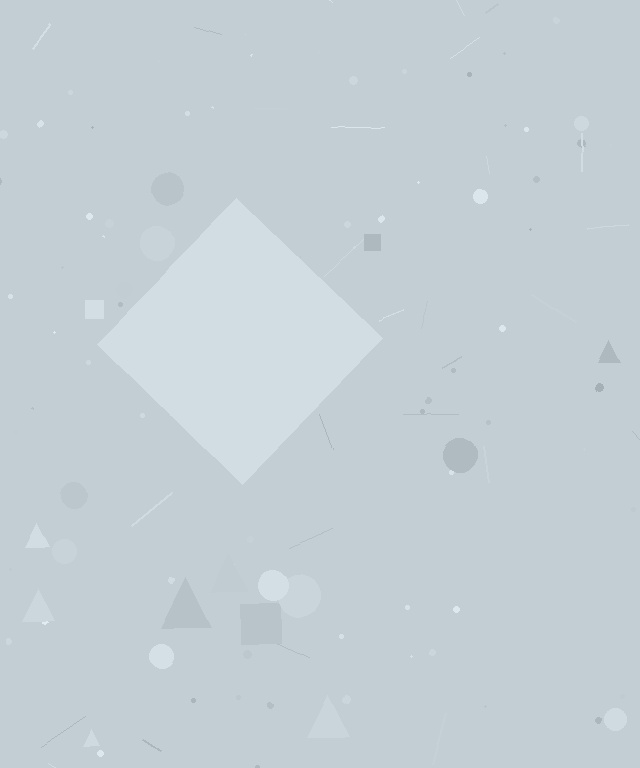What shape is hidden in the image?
A diamond is hidden in the image.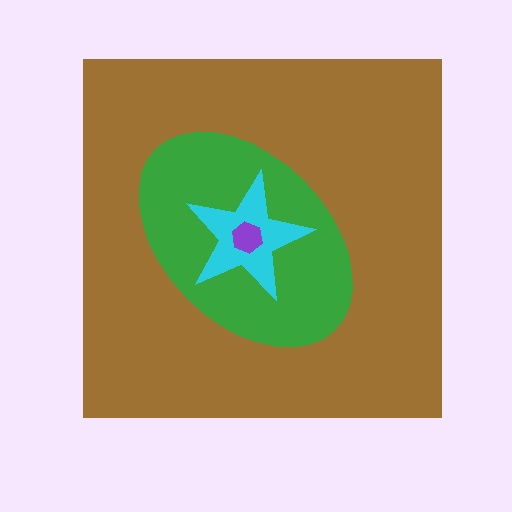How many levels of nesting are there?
4.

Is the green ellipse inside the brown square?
Yes.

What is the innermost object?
The purple hexagon.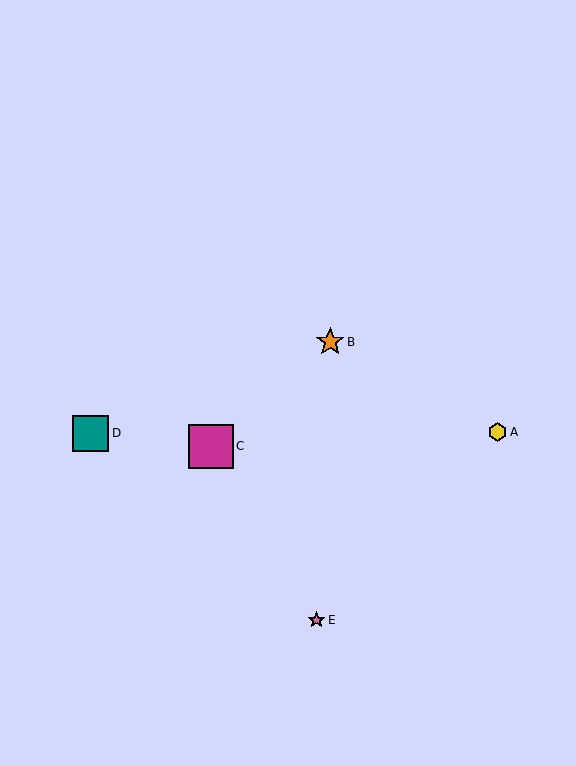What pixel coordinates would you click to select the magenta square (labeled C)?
Click at (211, 446) to select the magenta square C.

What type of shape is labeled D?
Shape D is a teal square.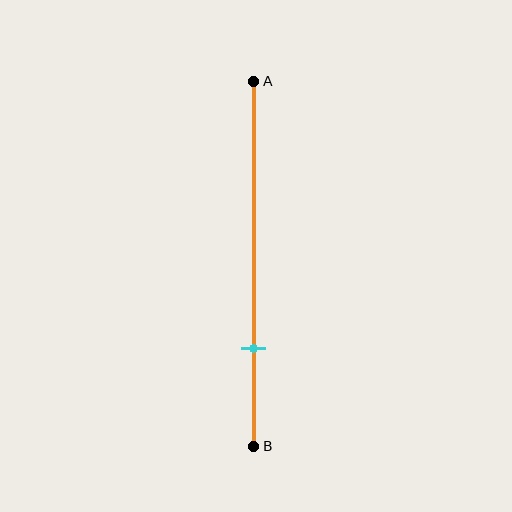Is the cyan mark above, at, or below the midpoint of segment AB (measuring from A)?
The cyan mark is below the midpoint of segment AB.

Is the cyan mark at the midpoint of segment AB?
No, the mark is at about 75% from A, not at the 50% midpoint.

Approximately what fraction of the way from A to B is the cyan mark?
The cyan mark is approximately 75% of the way from A to B.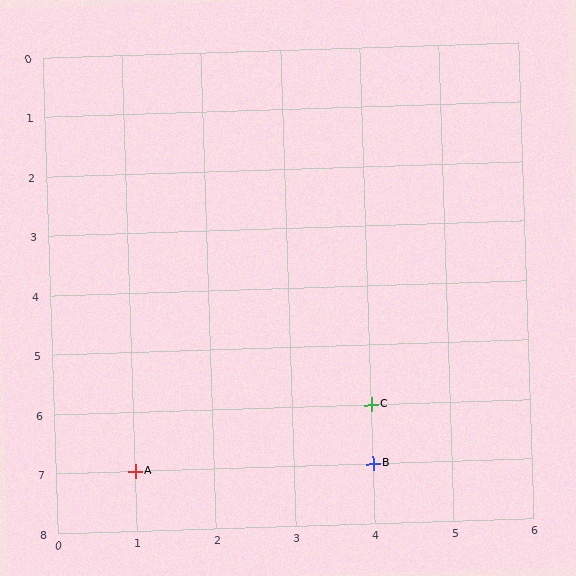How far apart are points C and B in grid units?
Points C and B are 1 row apart.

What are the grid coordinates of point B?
Point B is at grid coordinates (4, 7).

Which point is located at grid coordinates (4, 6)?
Point C is at (4, 6).